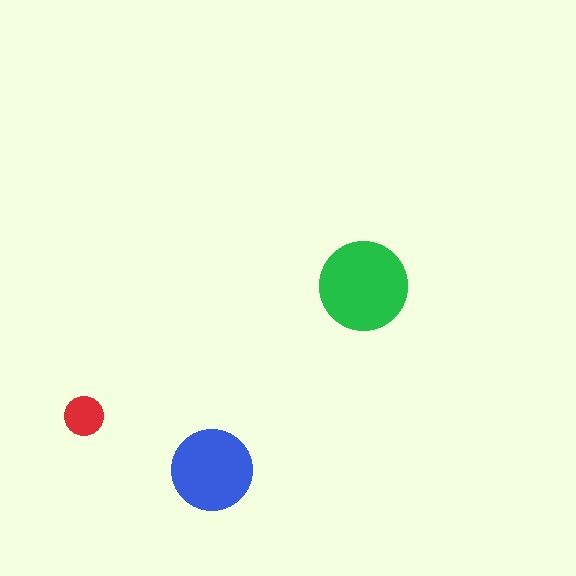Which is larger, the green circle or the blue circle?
The green one.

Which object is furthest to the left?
The red circle is leftmost.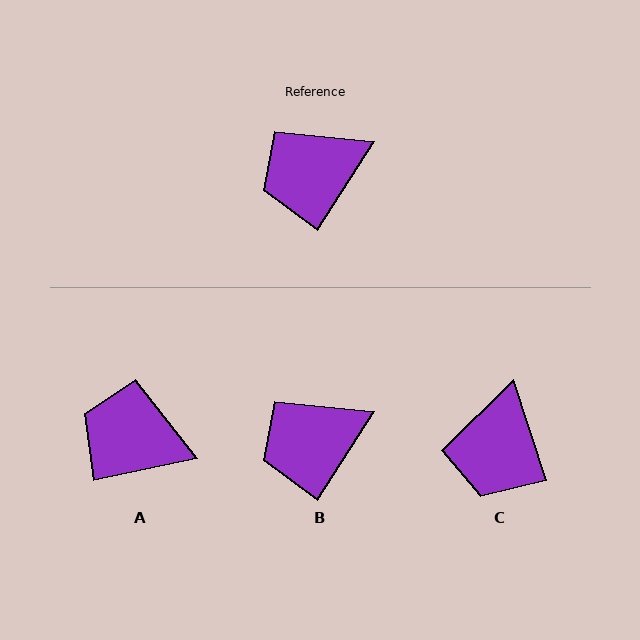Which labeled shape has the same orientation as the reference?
B.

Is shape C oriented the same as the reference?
No, it is off by about 51 degrees.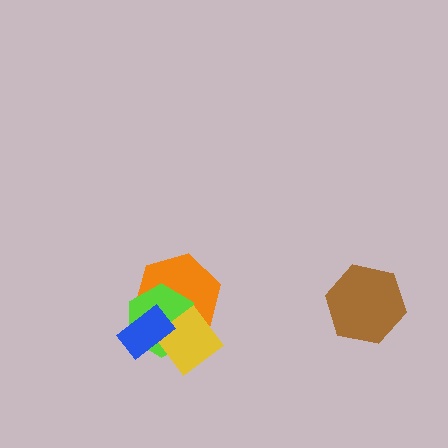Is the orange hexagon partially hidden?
Yes, it is partially covered by another shape.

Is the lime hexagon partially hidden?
Yes, it is partially covered by another shape.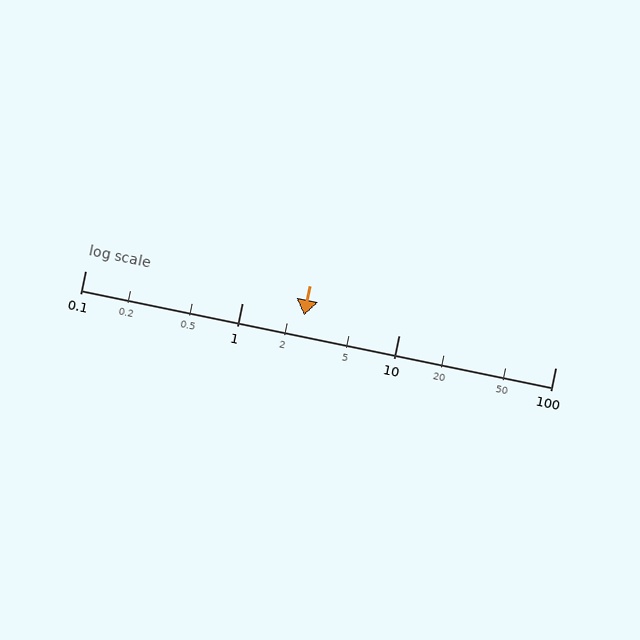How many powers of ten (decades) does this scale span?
The scale spans 3 decades, from 0.1 to 100.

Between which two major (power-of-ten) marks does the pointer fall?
The pointer is between 1 and 10.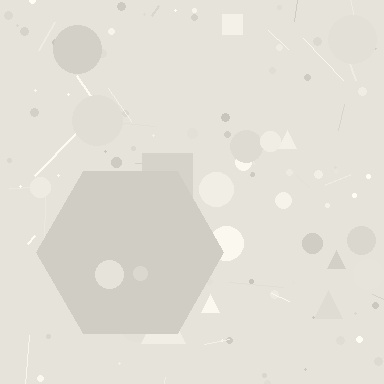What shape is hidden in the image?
A hexagon is hidden in the image.